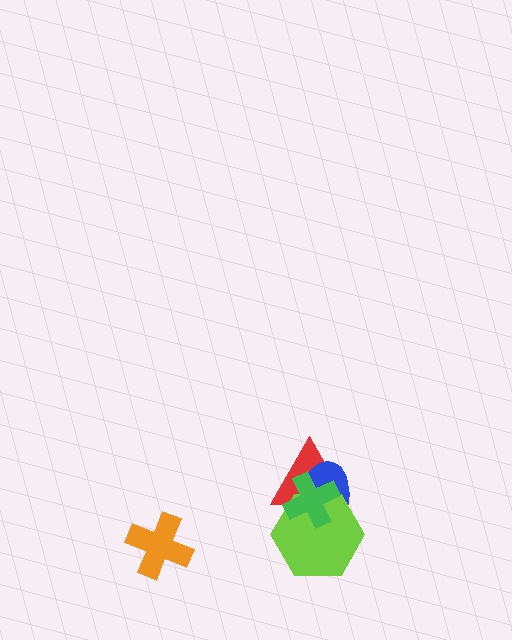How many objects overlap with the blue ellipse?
3 objects overlap with the blue ellipse.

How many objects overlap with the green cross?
3 objects overlap with the green cross.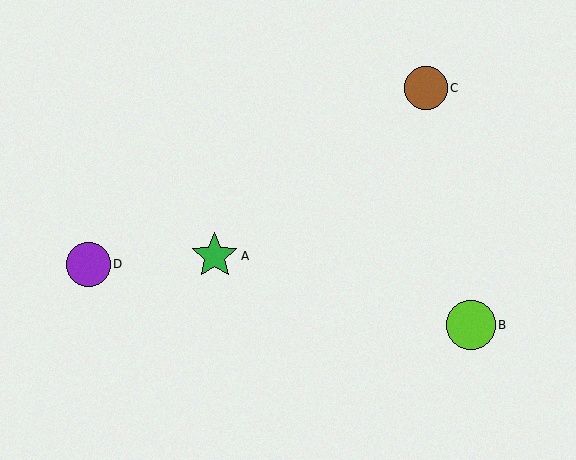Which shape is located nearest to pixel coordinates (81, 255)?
The purple circle (labeled D) at (89, 264) is nearest to that location.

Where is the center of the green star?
The center of the green star is at (215, 256).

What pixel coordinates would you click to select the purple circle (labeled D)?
Click at (89, 264) to select the purple circle D.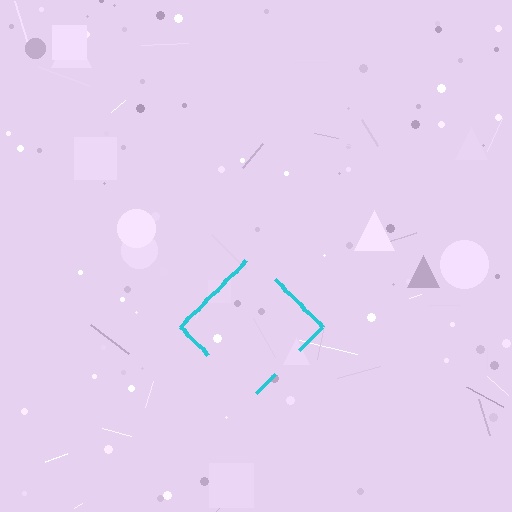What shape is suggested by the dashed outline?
The dashed outline suggests a diamond.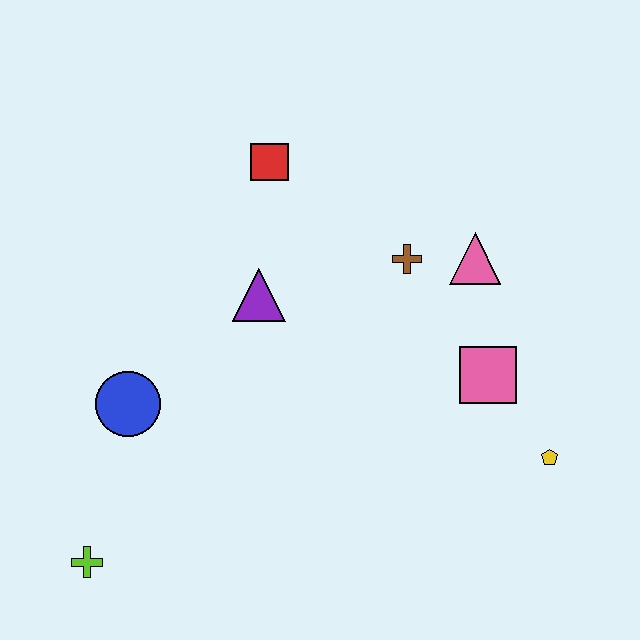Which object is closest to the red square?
The purple triangle is closest to the red square.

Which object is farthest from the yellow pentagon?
The lime cross is farthest from the yellow pentagon.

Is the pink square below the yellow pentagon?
No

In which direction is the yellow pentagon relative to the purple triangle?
The yellow pentagon is to the right of the purple triangle.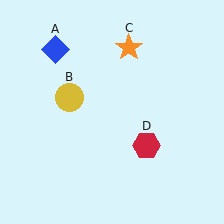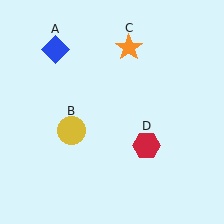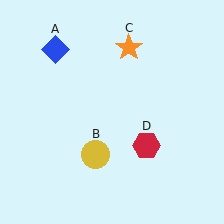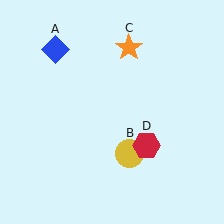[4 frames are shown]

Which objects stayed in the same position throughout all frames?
Blue diamond (object A) and orange star (object C) and red hexagon (object D) remained stationary.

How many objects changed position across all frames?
1 object changed position: yellow circle (object B).